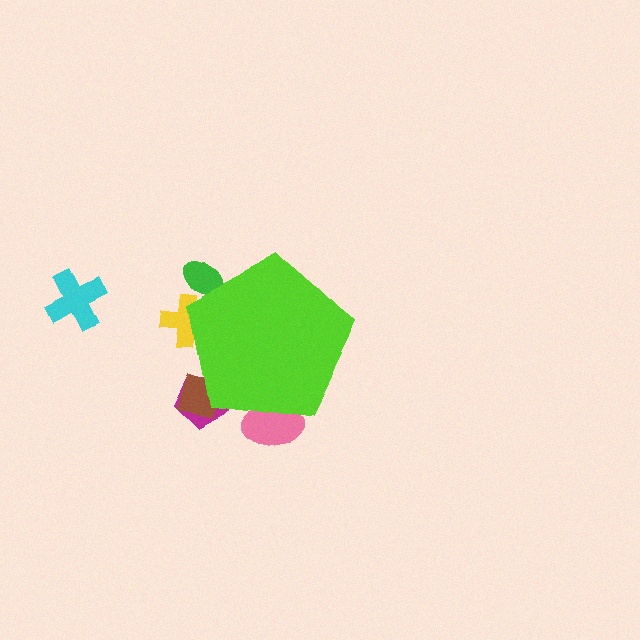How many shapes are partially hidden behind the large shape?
5 shapes are partially hidden.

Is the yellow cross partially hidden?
Yes, the yellow cross is partially hidden behind the lime pentagon.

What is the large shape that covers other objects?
A lime pentagon.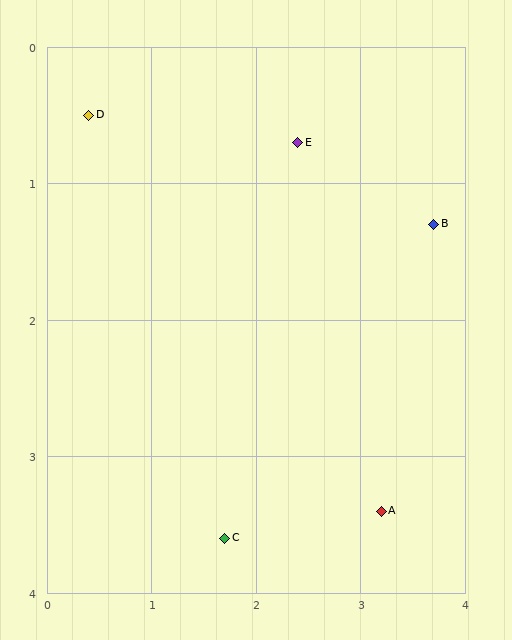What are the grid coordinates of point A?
Point A is at approximately (3.2, 3.4).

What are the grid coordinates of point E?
Point E is at approximately (2.4, 0.7).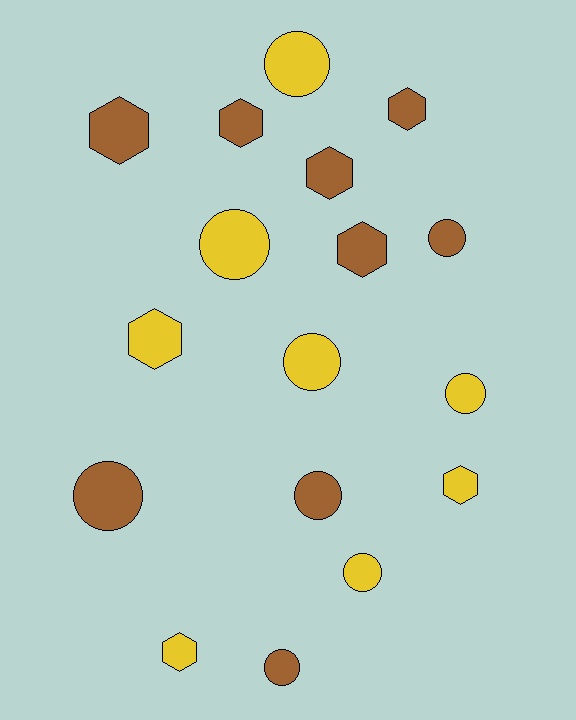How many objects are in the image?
There are 17 objects.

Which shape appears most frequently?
Circle, with 9 objects.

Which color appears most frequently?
Brown, with 9 objects.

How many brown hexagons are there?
There are 5 brown hexagons.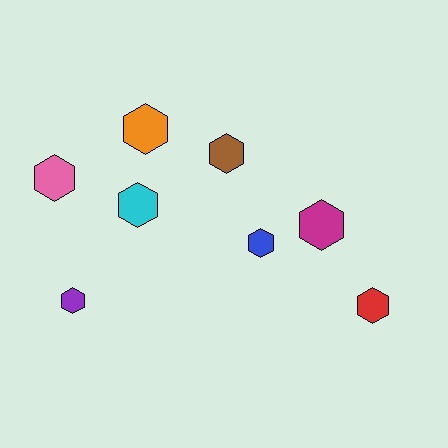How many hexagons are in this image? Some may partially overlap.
There are 8 hexagons.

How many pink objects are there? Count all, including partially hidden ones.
There is 1 pink object.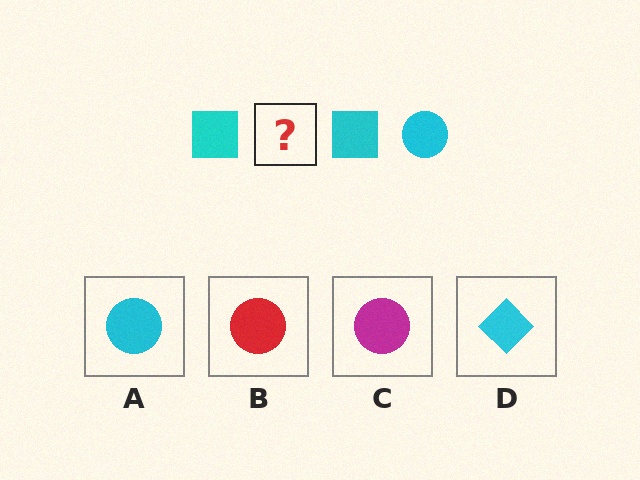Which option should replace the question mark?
Option A.